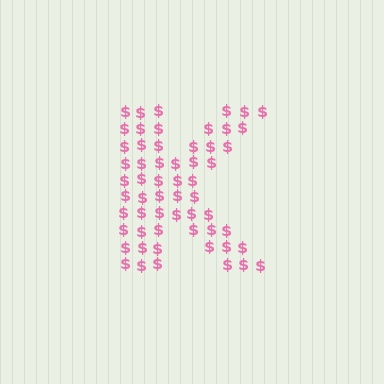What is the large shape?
The large shape is the letter K.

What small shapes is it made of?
It is made of small dollar signs.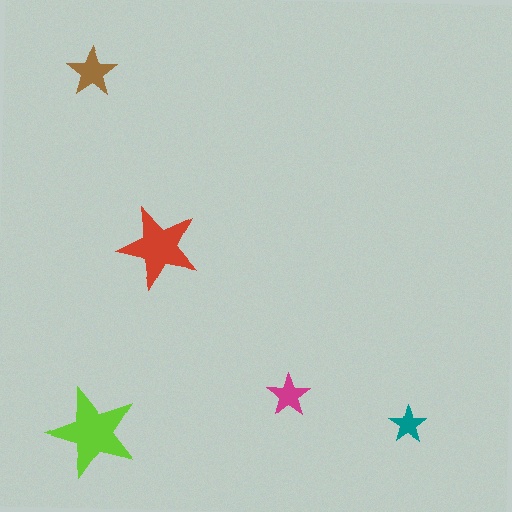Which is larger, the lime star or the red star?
The lime one.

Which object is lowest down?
The lime star is bottommost.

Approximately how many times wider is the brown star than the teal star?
About 1.5 times wider.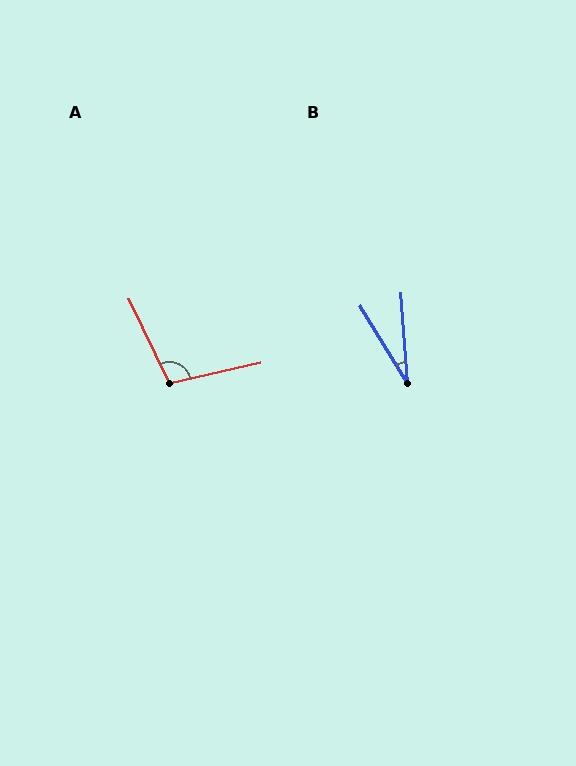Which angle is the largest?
A, at approximately 103 degrees.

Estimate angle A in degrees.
Approximately 103 degrees.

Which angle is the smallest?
B, at approximately 28 degrees.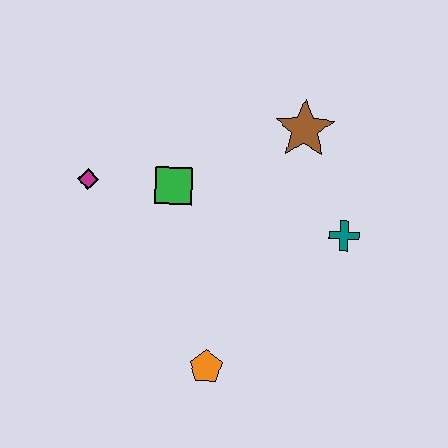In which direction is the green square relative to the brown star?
The green square is to the left of the brown star.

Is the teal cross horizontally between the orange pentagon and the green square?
No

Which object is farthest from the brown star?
The orange pentagon is farthest from the brown star.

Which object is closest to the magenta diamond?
The green square is closest to the magenta diamond.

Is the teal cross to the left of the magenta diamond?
No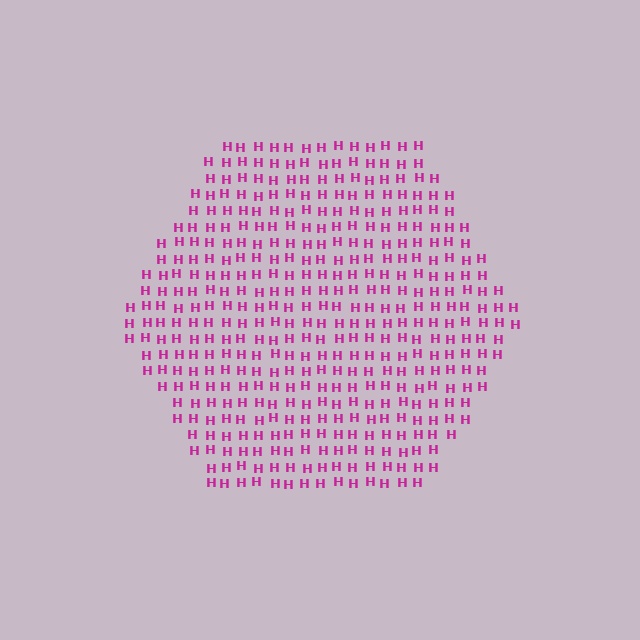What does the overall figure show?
The overall figure shows a hexagon.